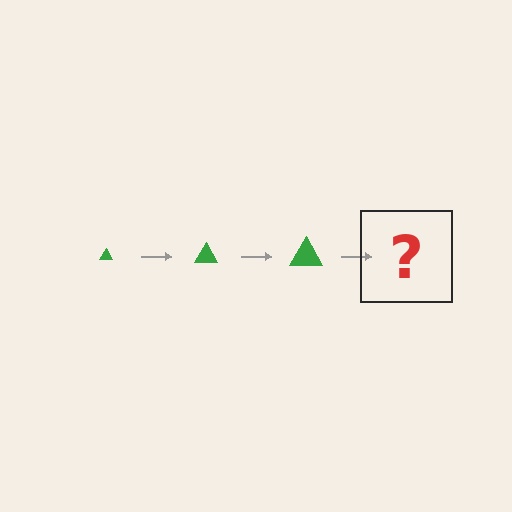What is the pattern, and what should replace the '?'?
The pattern is that the triangle gets progressively larger each step. The '?' should be a green triangle, larger than the previous one.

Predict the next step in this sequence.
The next step is a green triangle, larger than the previous one.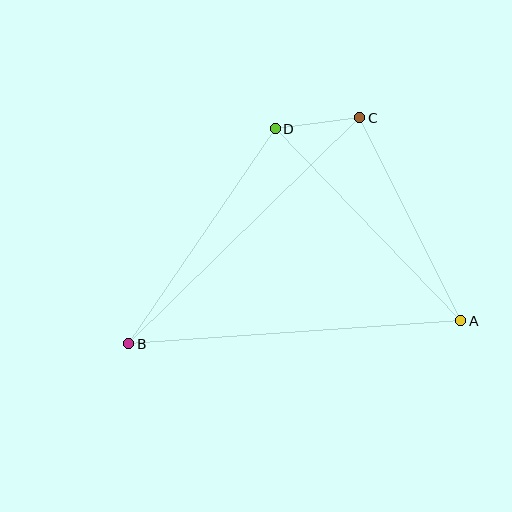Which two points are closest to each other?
Points C and D are closest to each other.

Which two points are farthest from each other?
Points A and B are farthest from each other.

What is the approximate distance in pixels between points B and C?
The distance between B and C is approximately 323 pixels.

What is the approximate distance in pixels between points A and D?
The distance between A and D is approximately 267 pixels.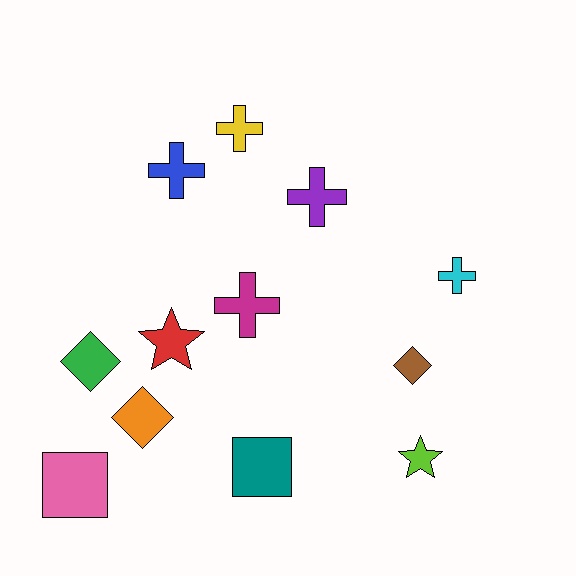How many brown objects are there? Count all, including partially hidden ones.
There is 1 brown object.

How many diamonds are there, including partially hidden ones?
There are 3 diamonds.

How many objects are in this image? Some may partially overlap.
There are 12 objects.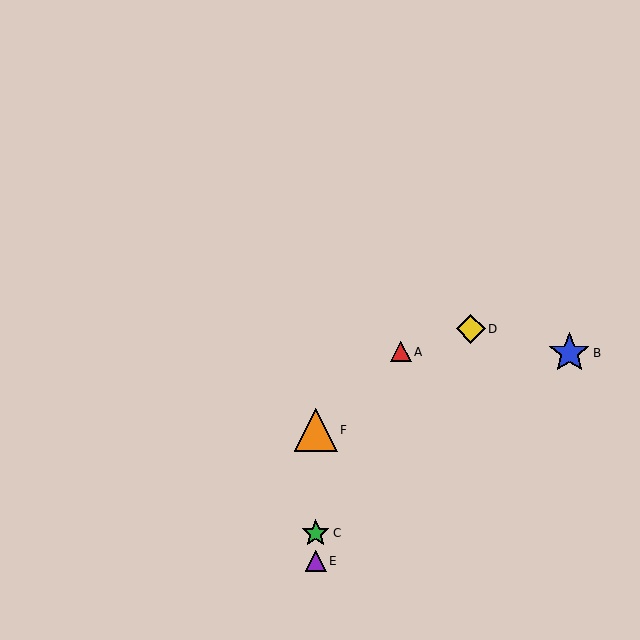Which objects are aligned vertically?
Objects C, E, F are aligned vertically.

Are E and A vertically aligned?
No, E is at x≈316 and A is at x≈401.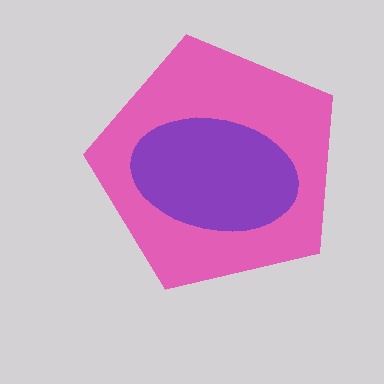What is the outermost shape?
The pink pentagon.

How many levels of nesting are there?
2.